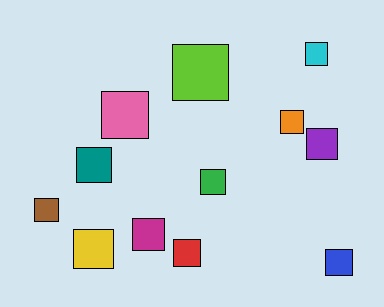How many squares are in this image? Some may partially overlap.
There are 12 squares.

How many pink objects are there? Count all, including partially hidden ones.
There is 1 pink object.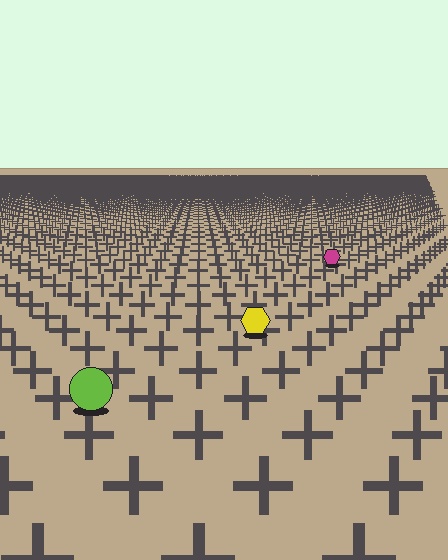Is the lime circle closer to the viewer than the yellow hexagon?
Yes. The lime circle is closer — you can tell from the texture gradient: the ground texture is coarser near it.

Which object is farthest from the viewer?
The magenta hexagon is farthest from the viewer. It appears smaller and the ground texture around it is denser.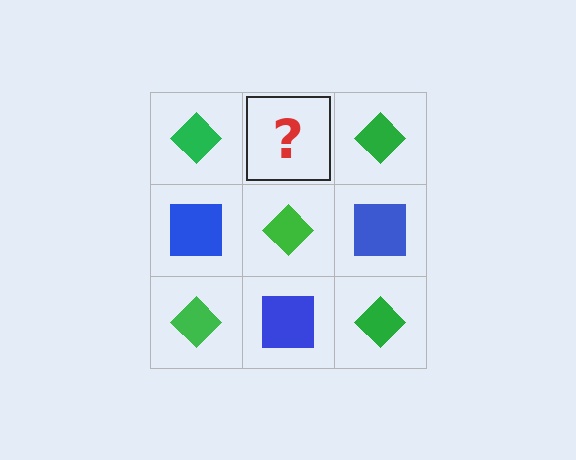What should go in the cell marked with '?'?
The missing cell should contain a blue square.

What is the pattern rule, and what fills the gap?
The rule is that it alternates green diamond and blue square in a checkerboard pattern. The gap should be filled with a blue square.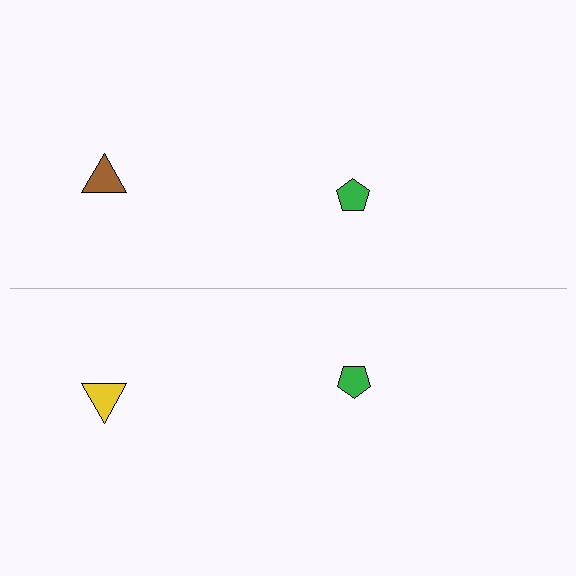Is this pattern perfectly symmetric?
No, the pattern is not perfectly symmetric. The yellow triangle on the bottom side breaks the symmetry — its mirror counterpart is brown.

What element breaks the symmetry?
The yellow triangle on the bottom side breaks the symmetry — its mirror counterpart is brown.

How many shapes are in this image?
There are 4 shapes in this image.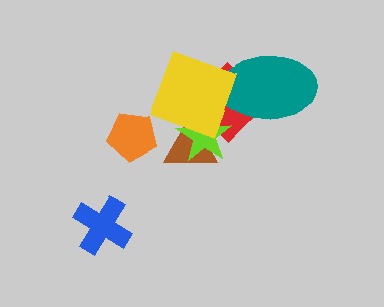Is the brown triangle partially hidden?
Yes, it is partially covered by another shape.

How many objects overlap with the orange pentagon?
0 objects overlap with the orange pentagon.